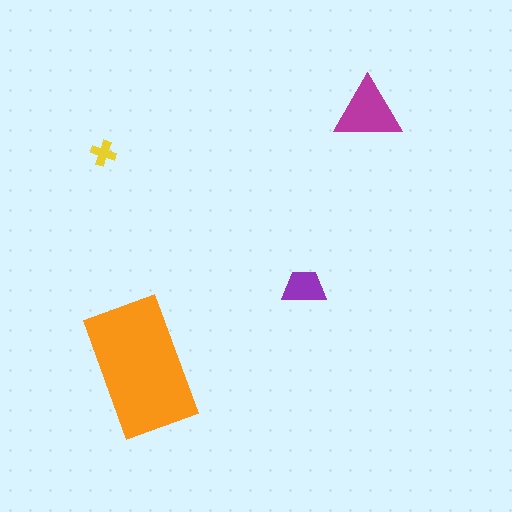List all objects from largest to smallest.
The orange rectangle, the magenta triangle, the purple trapezoid, the yellow cross.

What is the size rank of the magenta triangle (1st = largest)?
2nd.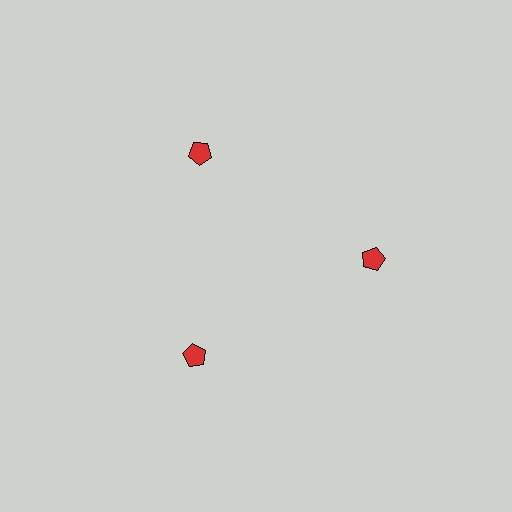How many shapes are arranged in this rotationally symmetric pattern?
There are 3 shapes, arranged in 3 groups of 1.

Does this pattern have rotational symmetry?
Yes, this pattern has 3-fold rotational symmetry. It looks the same after rotating 120 degrees around the center.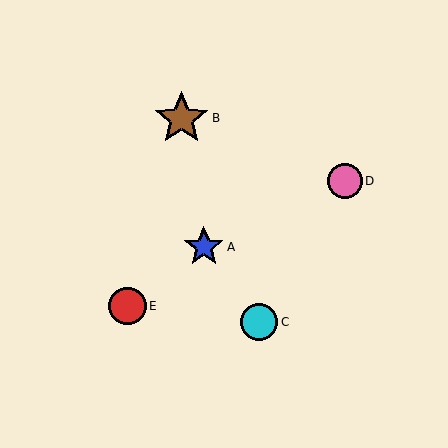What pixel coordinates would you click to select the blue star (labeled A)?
Click at (204, 247) to select the blue star A.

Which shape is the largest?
The brown star (labeled B) is the largest.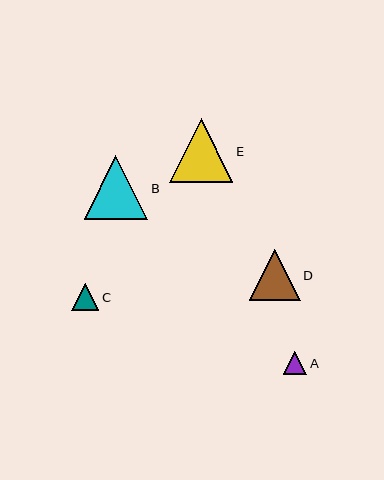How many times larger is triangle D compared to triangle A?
Triangle D is approximately 2.2 times the size of triangle A.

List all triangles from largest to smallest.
From largest to smallest: B, E, D, C, A.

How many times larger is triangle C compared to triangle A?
Triangle C is approximately 1.1 times the size of triangle A.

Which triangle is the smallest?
Triangle A is the smallest with a size of approximately 24 pixels.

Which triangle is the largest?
Triangle B is the largest with a size of approximately 64 pixels.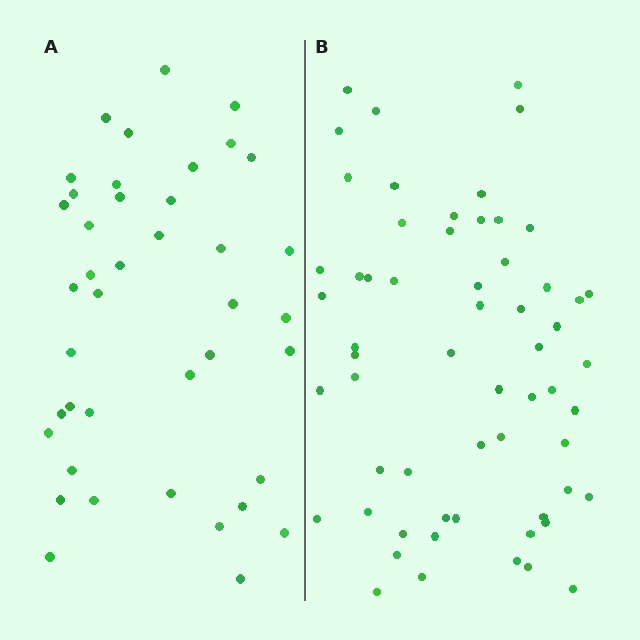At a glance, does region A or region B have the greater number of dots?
Region B (the right region) has more dots.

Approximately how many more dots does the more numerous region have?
Region B has approximately 20 more dots than region A.